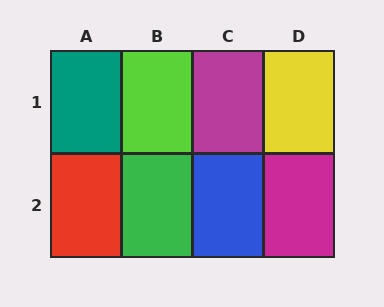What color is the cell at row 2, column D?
Magenta.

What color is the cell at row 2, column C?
Blue.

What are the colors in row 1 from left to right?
Teal, lime, magenta, yellow.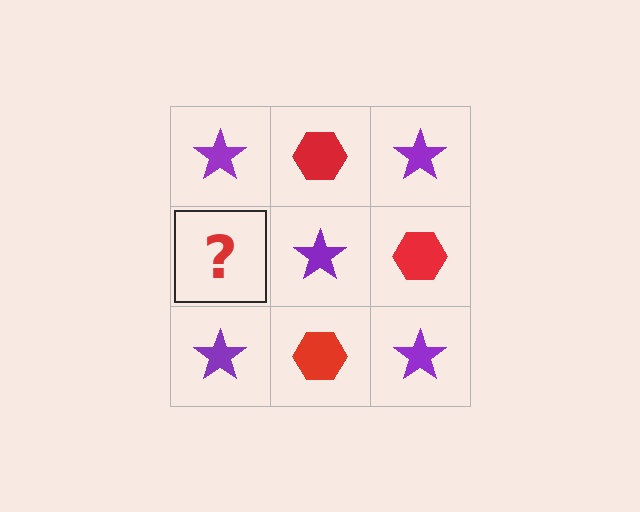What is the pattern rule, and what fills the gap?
The rule is that it alternates purple star and red hexagon in a checkerboard pattern. The gap should be filled with a red hexagon.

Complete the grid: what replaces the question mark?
The question mark should be replaced with a red hexagon.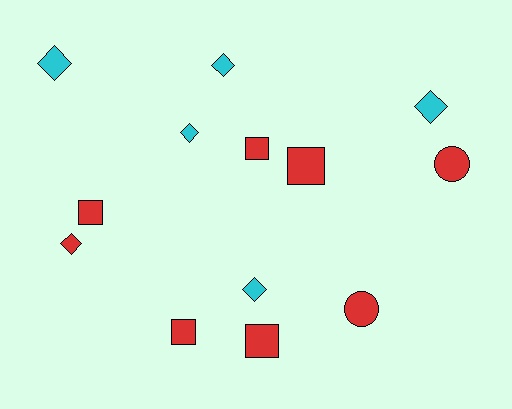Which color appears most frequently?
Red, with 8 objects.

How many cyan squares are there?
There are no cyan squares.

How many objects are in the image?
There are 13 objects.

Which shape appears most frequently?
Diamond, with 6 objects.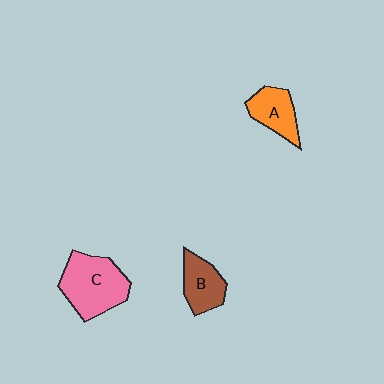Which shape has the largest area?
Shape C (pink).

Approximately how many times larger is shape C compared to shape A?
Approximately 1.7 times.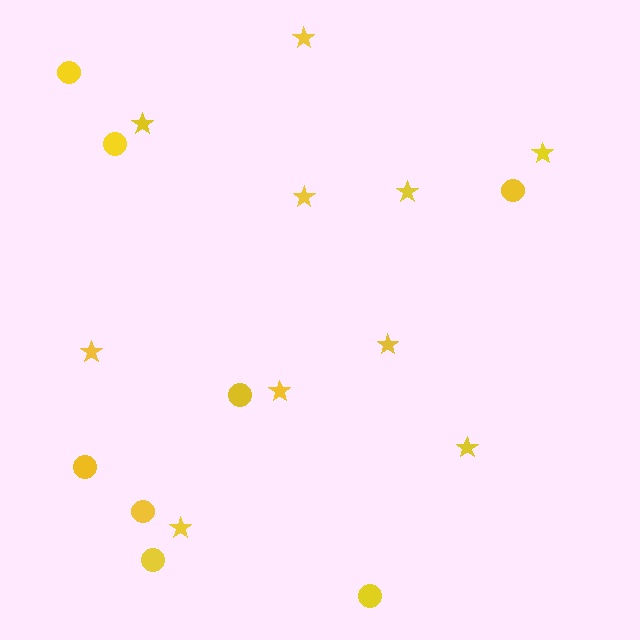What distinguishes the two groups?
There are 2 groups: one group of circles (8) and one group of stars (10).